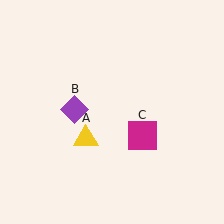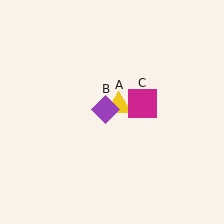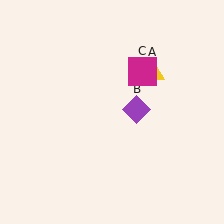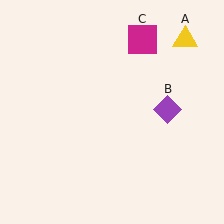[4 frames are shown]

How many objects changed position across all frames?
3 objects changed position: yellow triangle (object A), purple diamond (object B), magenta square (object C).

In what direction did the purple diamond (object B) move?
The purple diamond (object B) moved right.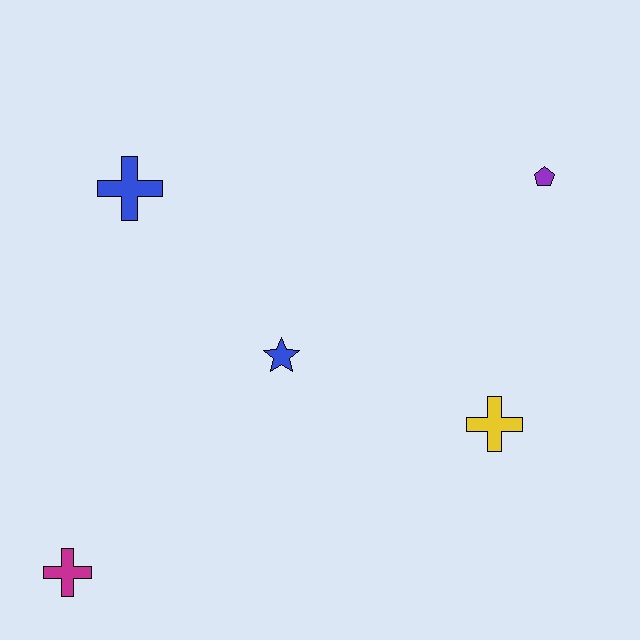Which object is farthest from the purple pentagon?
The magenta cross is farthest from the purple pentagon.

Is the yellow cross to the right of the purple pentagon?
No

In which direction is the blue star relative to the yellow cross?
The blue star is to the left of the yellow cross.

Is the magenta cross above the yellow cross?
No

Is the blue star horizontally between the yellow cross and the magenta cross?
Yes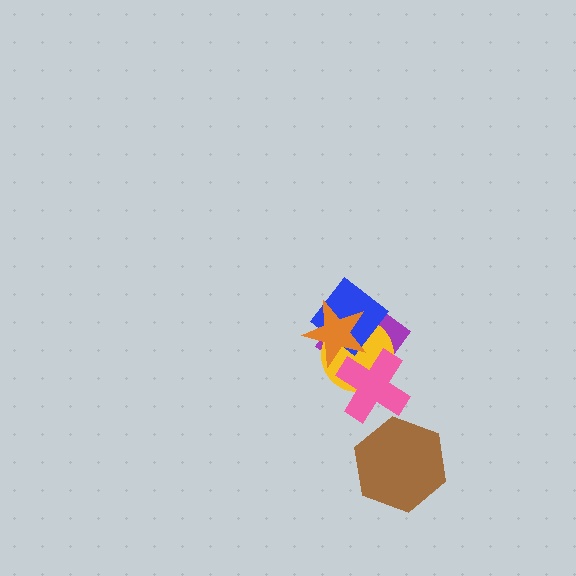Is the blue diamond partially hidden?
Yes, it is partially covered by another shape.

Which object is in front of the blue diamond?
The orange star is in front of the blue diamond.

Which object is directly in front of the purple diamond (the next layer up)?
The yellow circle is directly in front of the purple diamond.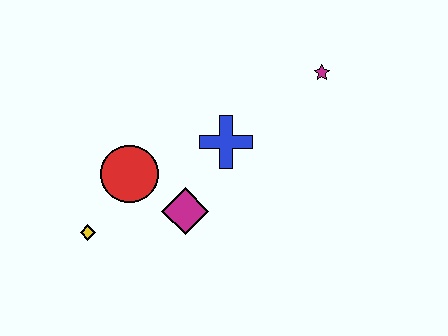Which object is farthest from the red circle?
The magenta star is farthest from the red circle.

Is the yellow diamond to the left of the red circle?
Yes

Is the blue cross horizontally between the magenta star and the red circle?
Yes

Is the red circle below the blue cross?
Yes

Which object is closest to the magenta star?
The blue cross is closest to the magenta star.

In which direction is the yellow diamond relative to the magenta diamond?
The yellow diamond is to the left of the magenta diamond.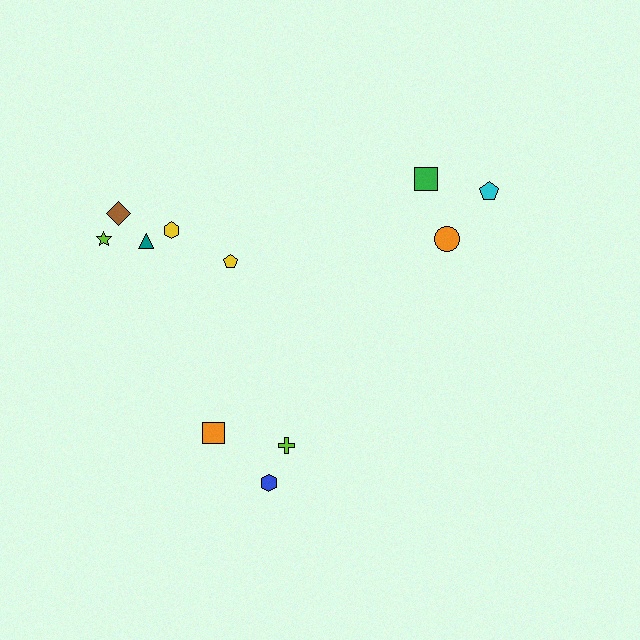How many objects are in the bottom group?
There are 3 objects.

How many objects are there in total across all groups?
There are 11 objects.